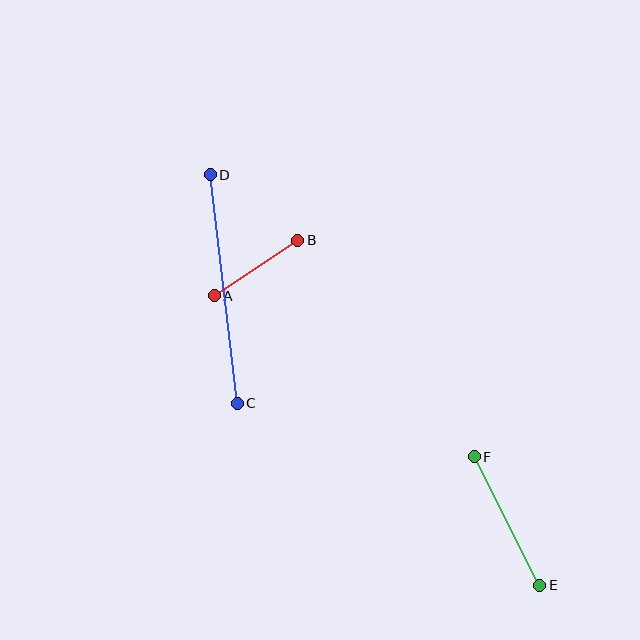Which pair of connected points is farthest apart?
Points C and D are farthest apart.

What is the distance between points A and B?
The distance is approximately 100 pixels.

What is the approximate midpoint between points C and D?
The midpoint is at approximately (224, 289) pixels.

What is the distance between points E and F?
The distance is approximately 144 pixels.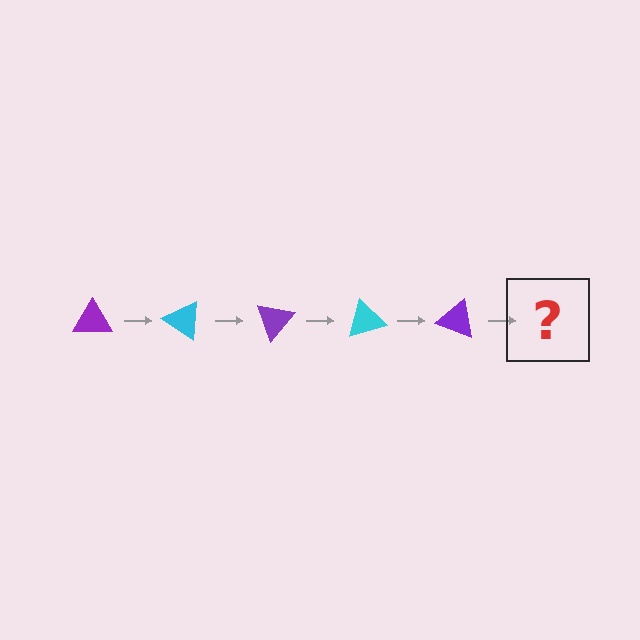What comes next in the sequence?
The next element should be a cyan triangle, rotated 175 degrees from the start.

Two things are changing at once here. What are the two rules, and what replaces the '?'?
The two rules are that it rotates 35 degrees each step and the color cycles through purple and cyan. The '?' should be a cyan triangle, rotated 175 degrees from the start.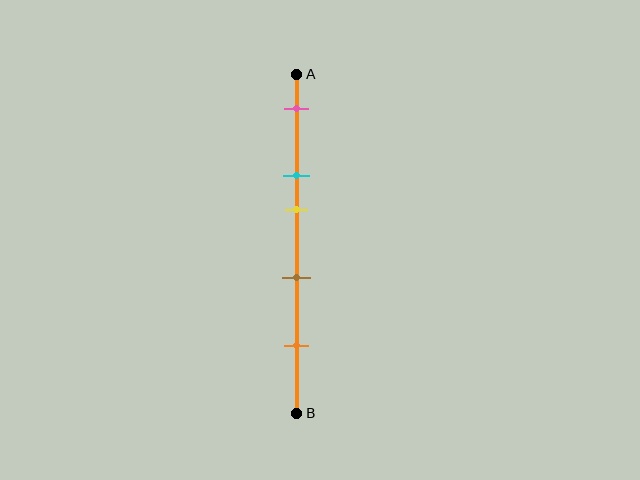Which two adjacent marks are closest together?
The cyan and yellow marks are the closest adjacent pair.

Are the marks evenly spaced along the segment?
No, the marks are not evenly spaced.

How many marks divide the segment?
There are 5 marks dividing the segment.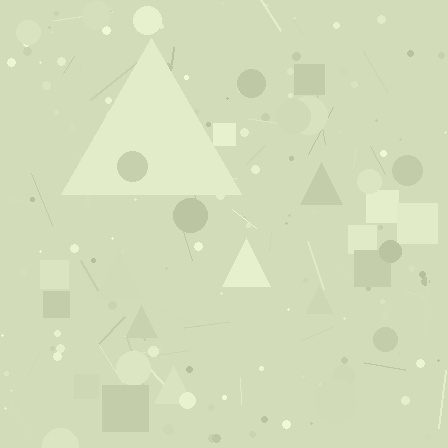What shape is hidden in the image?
A triangle is hidden in the image.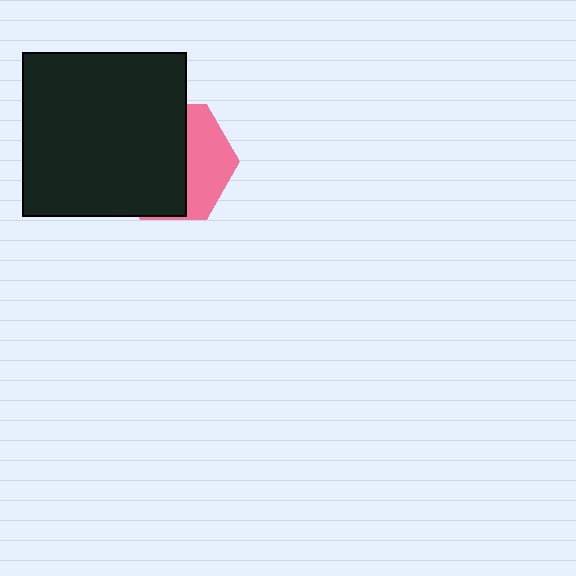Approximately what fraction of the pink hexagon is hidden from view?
Roughly 63% of the pink hexagon is hidden behind the black square.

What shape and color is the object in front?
The object in front is a black square.